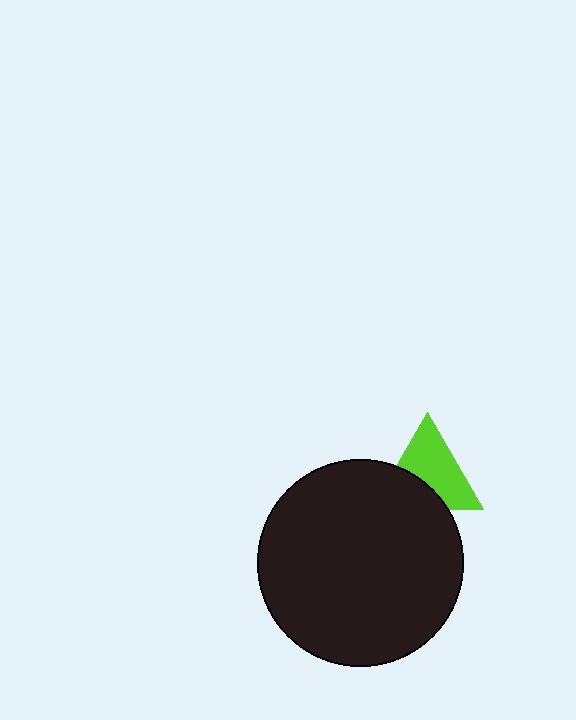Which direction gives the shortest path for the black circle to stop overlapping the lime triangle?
Moving down gives the shortest separation.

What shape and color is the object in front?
The object in front is a black circle.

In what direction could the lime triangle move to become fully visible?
The lime triangle could move up. That would shift it out from behind the black circle entirely.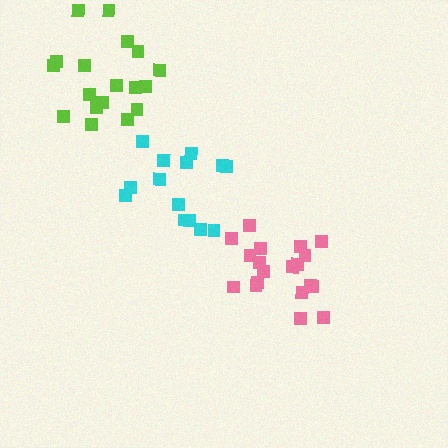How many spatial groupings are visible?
There are 3 spatial groupings.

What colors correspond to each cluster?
The clusters are colored: pink, cyan, lime.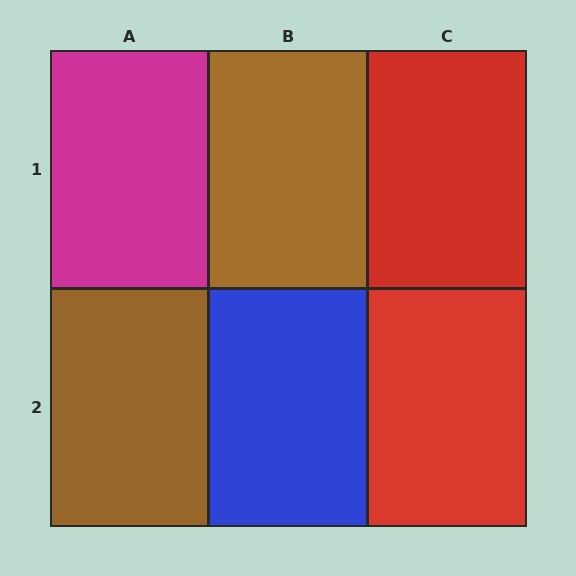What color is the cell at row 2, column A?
Brown.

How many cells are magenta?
1 cell is magenta.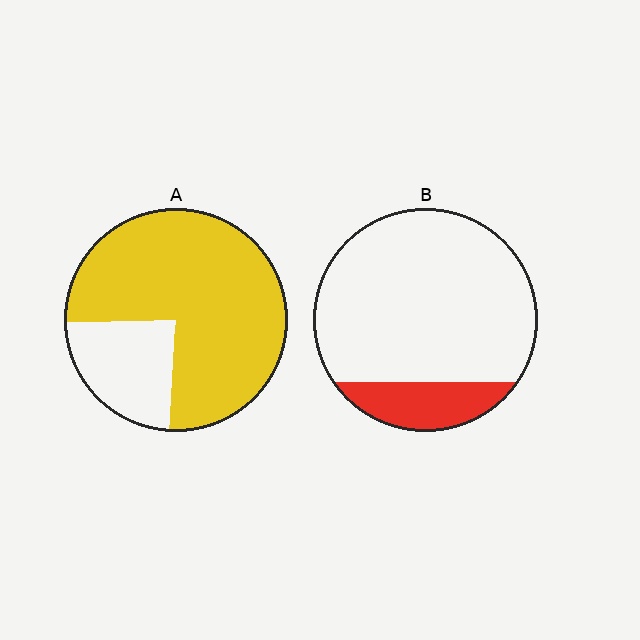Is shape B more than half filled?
No.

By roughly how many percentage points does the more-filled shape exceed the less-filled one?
By roughly 60 percentage points (A over B).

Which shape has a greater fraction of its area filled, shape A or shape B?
Shape A.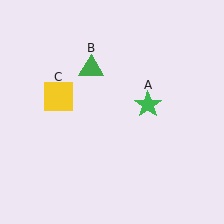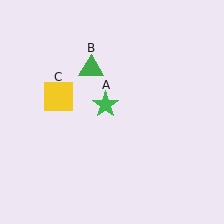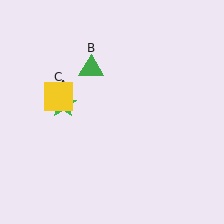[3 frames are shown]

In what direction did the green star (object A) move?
The green star (object A) moved left.